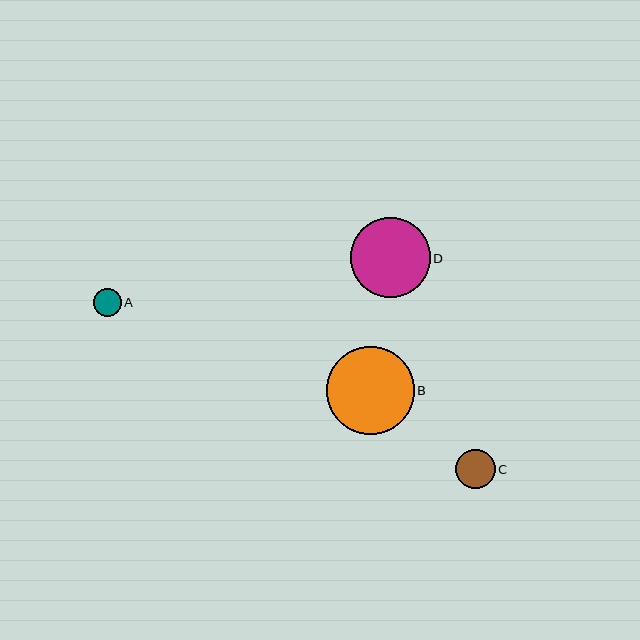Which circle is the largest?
Circle B is the largest with a size of approximately 88 pixels.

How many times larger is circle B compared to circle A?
Circle B is approximately 3.2 times the size of circle A.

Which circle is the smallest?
Circle A is the smallest with a size of approximately 28 pixels.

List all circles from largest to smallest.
From largest to smallest: B, D, C, A.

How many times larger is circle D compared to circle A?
Circle D is approximately 2.9 times the size of circle A.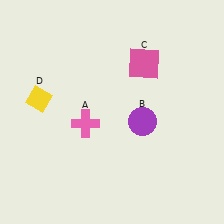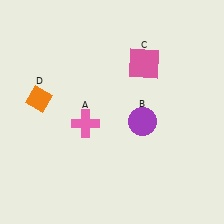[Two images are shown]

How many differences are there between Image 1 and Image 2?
There is 1 difference between the two images.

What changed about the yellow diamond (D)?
In Image 1, D is yellow. In Image 2, it changed to orange.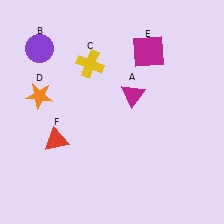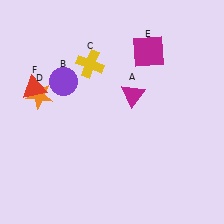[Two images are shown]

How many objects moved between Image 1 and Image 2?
2 objects moved between the two images.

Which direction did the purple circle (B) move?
The purple circle (B) moved down.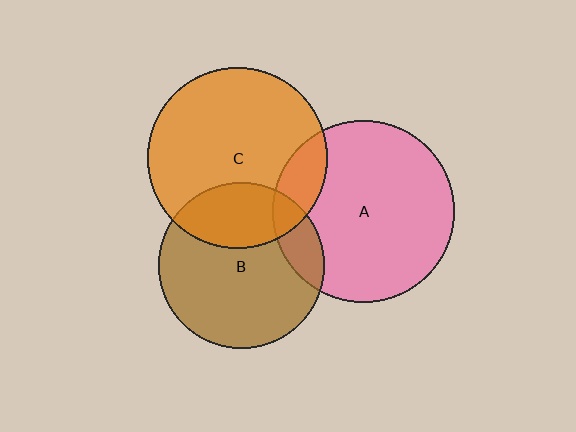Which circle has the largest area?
Circle A (pink).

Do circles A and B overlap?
Yes.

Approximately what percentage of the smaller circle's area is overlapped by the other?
Approximately 15%.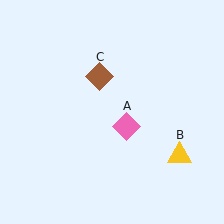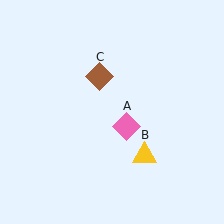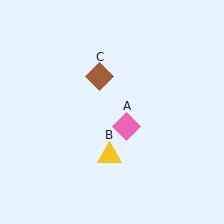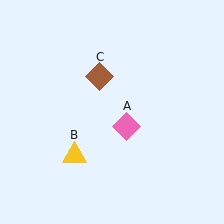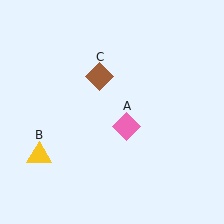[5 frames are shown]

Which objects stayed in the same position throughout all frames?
Pink diamond (object A) and brown diamond (object C) remained stationary.